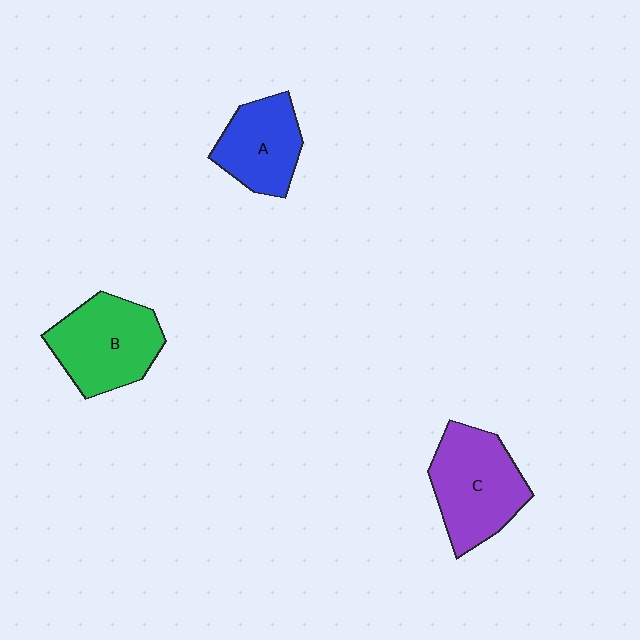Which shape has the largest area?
Shape C (purple).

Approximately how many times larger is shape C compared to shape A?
Approximately 1.3 times.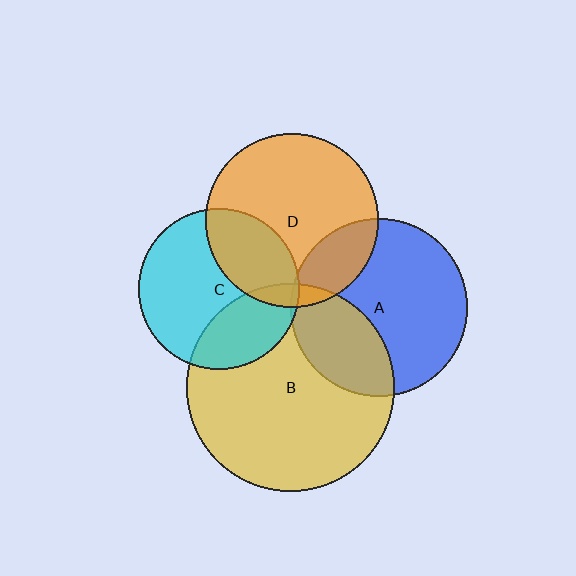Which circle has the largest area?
Circle B (yellow).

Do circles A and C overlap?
Yes.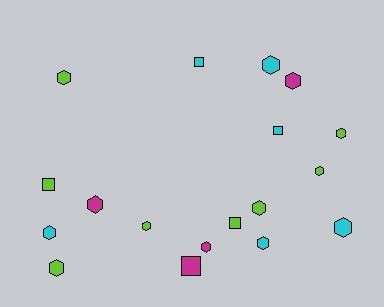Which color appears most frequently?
Lime, with 8 objects.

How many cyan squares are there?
There are 2 cyan squares.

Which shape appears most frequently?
Hexagon, with 13 objects.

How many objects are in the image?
There are 18 objects.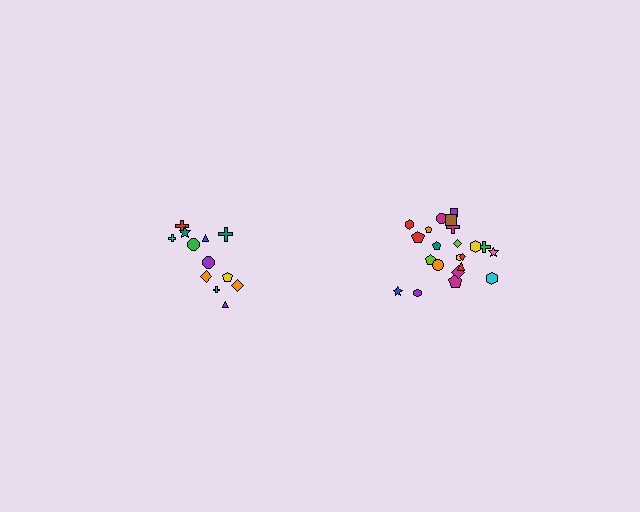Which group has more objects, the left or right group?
The right group.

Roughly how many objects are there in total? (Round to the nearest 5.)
Roughly 35 objects in total.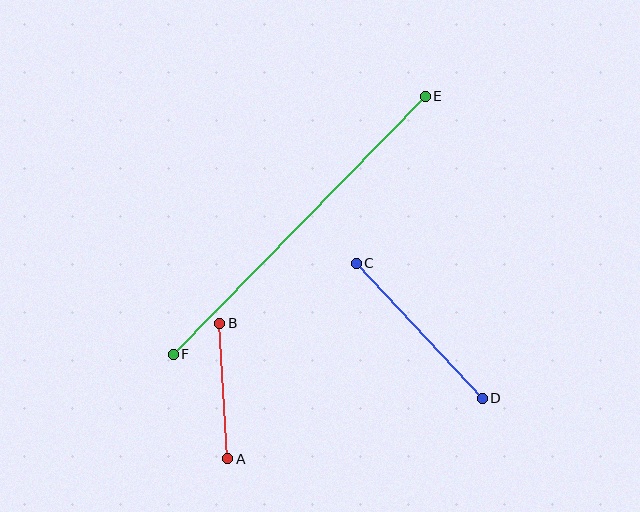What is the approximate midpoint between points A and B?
The midpoint is at approximately (224, 391) pixels.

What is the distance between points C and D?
The distance is approximately 185 pixels.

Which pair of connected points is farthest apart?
Points E and F are farthest apart.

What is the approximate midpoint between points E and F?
The midpoint is at approximately (299, 225) pixels.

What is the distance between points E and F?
The distance is approximately 361 pixels.